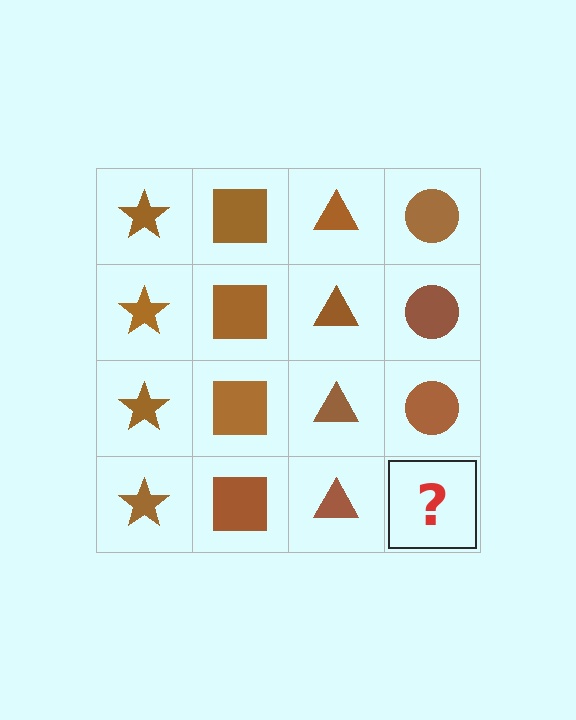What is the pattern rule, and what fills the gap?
The rule is that each column has a consistent shape. The gap should be filled with a brown circle.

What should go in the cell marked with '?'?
The missing cell should contain a brown circle.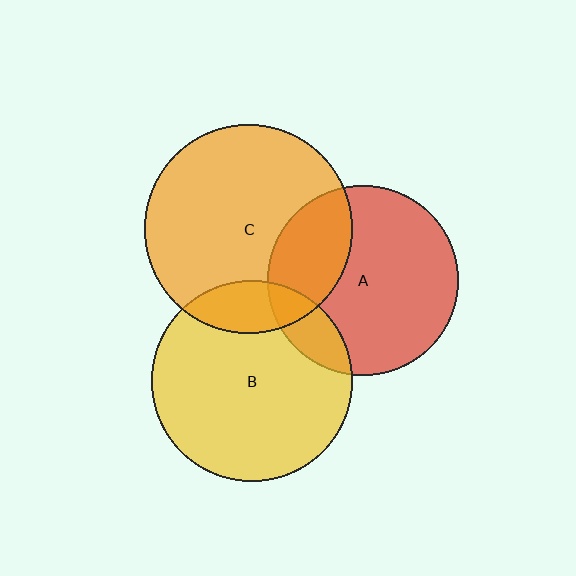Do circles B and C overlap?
Yes.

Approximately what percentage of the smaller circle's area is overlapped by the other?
Approximately 15%.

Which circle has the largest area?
Circle C (orange).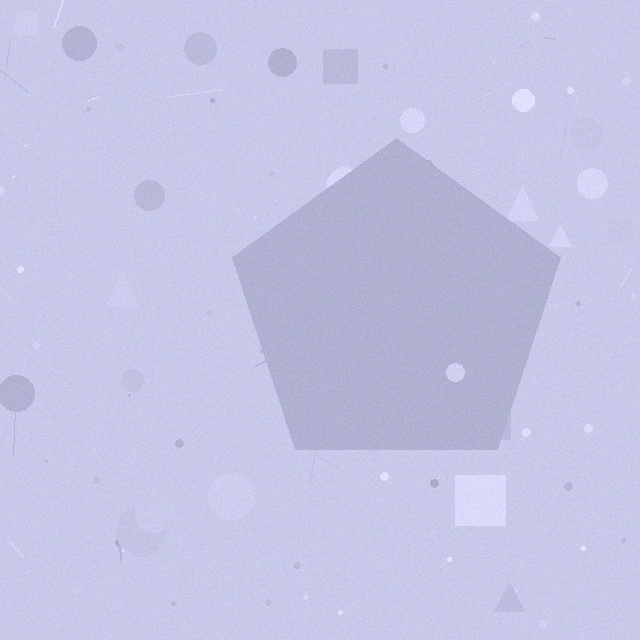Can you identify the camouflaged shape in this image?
The camouflaged shape is a pentagon.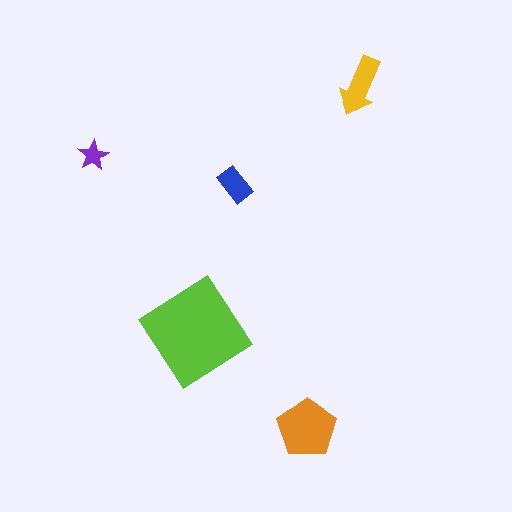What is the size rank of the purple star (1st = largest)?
5th.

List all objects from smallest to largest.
The purple star, the blue rectangle, the yellow arrow, the orange pentagon, the lime diamond.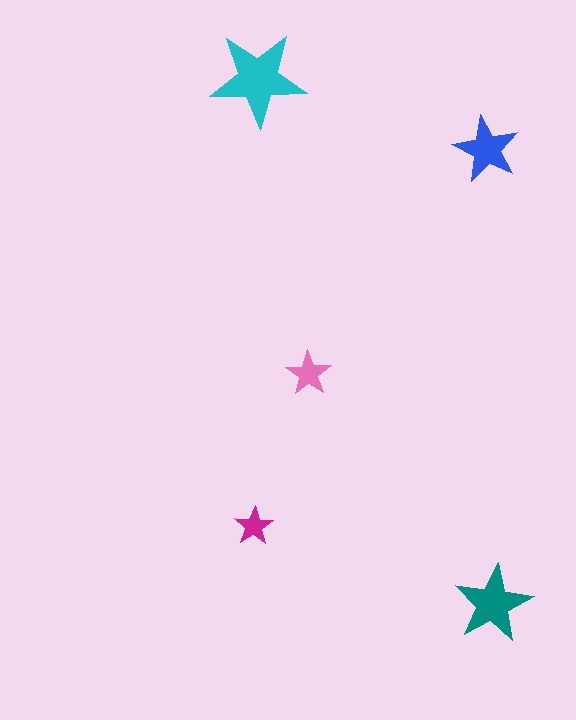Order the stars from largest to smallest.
the cyan one, the teal one, the blue one, the pink one, the magenta one.